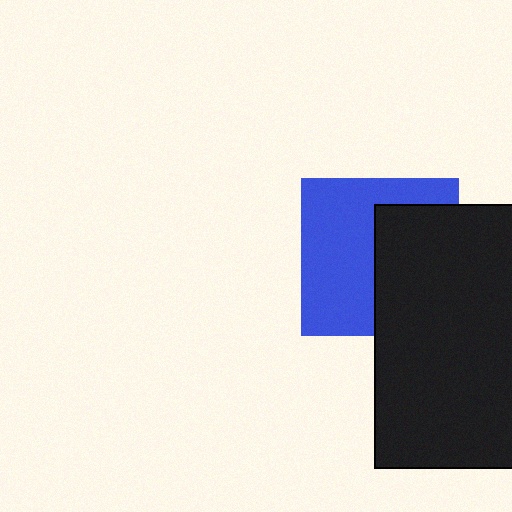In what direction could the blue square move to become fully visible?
The blue square could move left. That would shift it out from behind the black rectangle entirely.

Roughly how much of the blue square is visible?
About half of it is visible (roughly 55%).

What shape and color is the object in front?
The object in front is a black rectangle.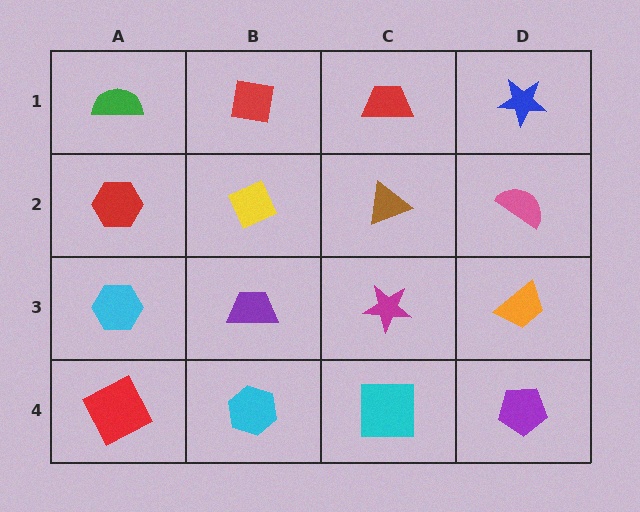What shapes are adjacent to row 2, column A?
A green semicircle (row 1, column A), a cyan hexagon (row 3, column A), a yellow diamond (row 2, column B).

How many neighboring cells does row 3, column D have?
3.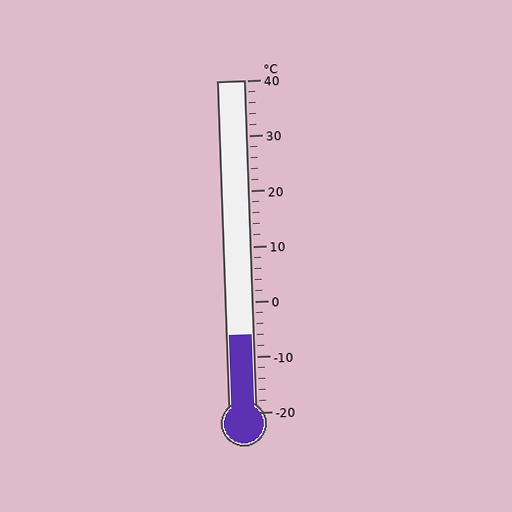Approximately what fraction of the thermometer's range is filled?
The thermometer is filled to approximately 25% of its range.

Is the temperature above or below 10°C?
The temperature is below 10°C.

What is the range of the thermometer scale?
The thermometer scale ranges from -20°C to 40°C.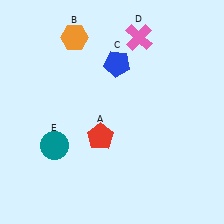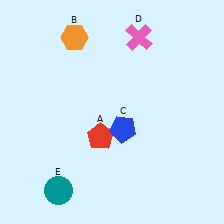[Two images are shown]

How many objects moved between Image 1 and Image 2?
2 objects moved between the two images.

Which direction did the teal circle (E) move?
The teal circle (E) moved down.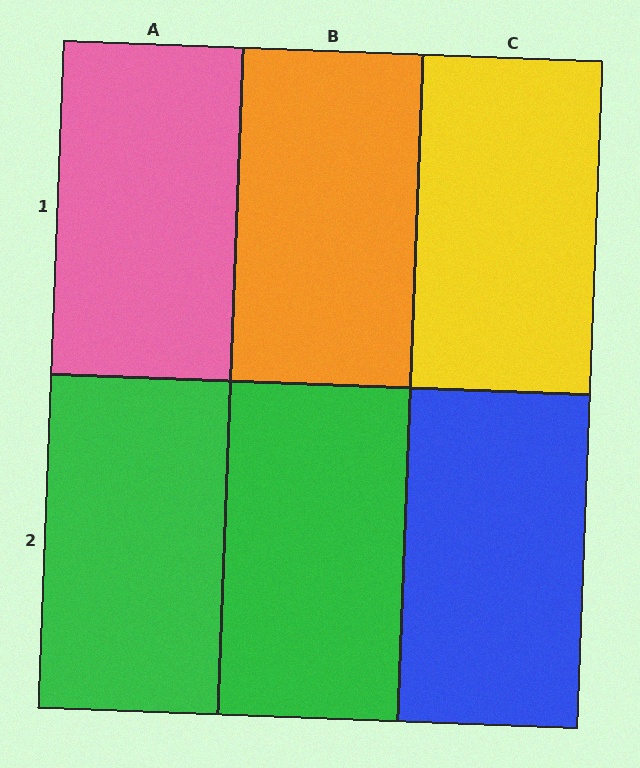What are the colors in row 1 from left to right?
Pink, orange, yellow.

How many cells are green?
2 cells are green.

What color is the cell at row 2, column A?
Green.